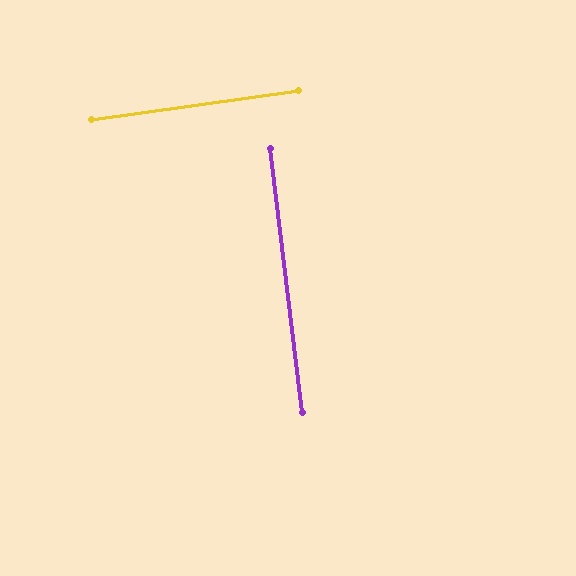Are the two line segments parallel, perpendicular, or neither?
Perpendicular — they meet at approximately 89°.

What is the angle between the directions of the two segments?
Approximately 89 degrees.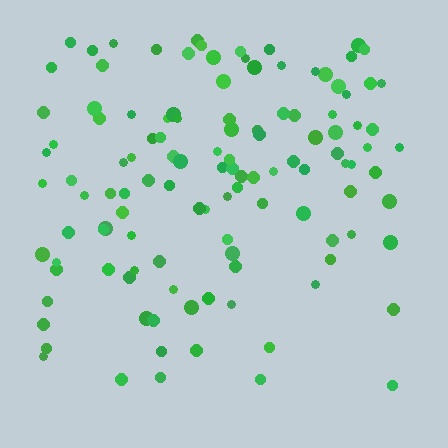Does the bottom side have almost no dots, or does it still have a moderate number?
Still a moderate number, just noticeably fewer than the top.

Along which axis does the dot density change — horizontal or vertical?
Vertical.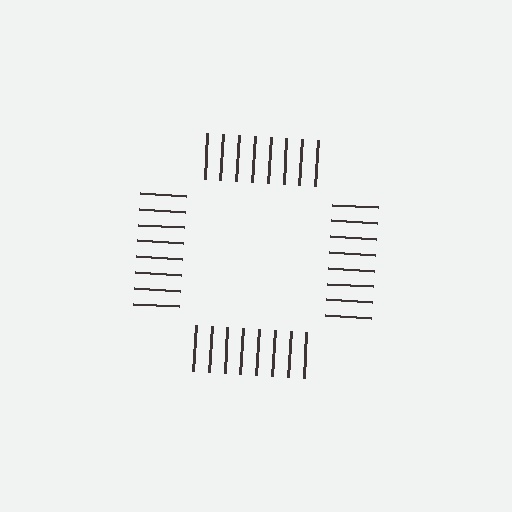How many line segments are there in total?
32 — 8 along each of the 4 edges.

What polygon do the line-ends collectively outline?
An illusory square — the line segments terminate on its edges but no continuous stroke is drawn.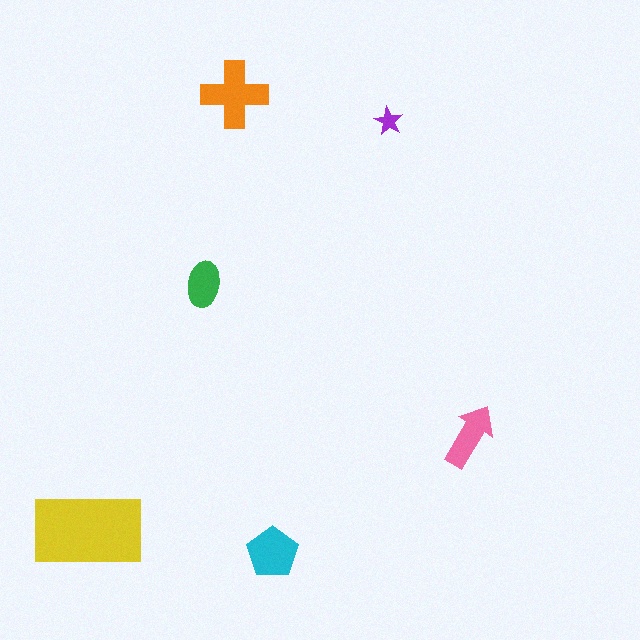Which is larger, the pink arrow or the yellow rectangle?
The yellow rectangle.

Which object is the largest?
The yellow rectangle.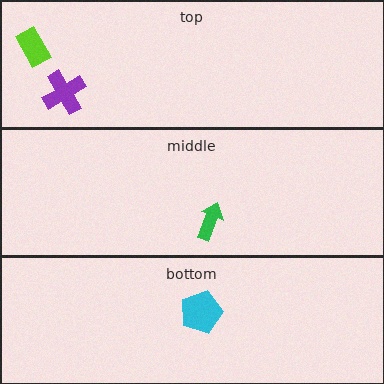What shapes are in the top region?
The purple cross, the lime rectangle.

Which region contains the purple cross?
The top region.